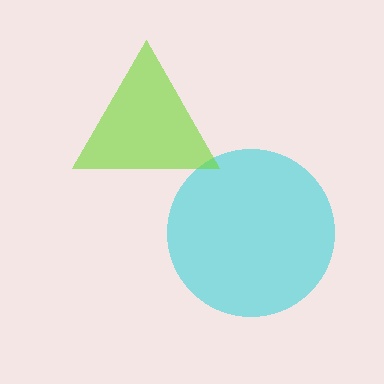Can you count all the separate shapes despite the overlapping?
Yes, there are 2 separate shapes.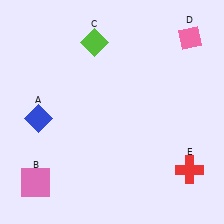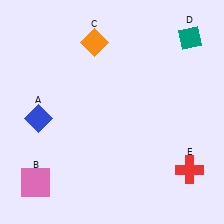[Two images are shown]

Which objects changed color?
C changed from lime to orange. D changed from pink to teal.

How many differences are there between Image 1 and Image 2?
There are 2 differences between the two images.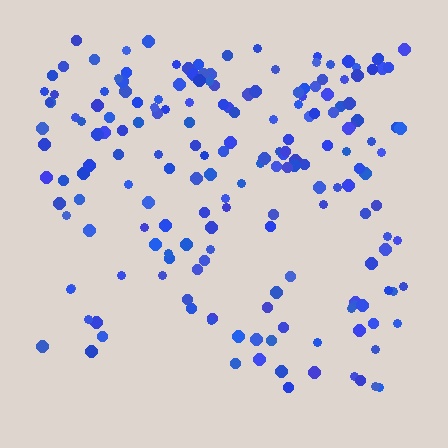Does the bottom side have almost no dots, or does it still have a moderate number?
Still a moderate number, just noticeably fewer than the top.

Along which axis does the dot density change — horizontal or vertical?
Vertical.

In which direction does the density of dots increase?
From bottom to top, with the top side densest.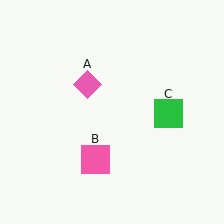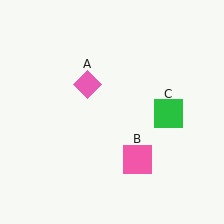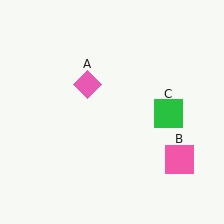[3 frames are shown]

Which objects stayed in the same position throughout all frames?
Pink diamond (object A) and green square (object C) remained stationary.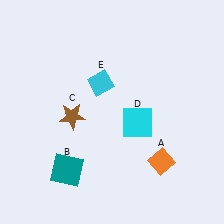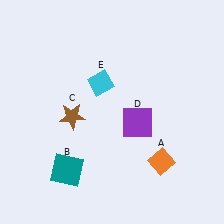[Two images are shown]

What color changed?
The square (D) changed from cyan in Image 1 to purple in Image 2.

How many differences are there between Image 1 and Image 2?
There is 1 difference between the two images.